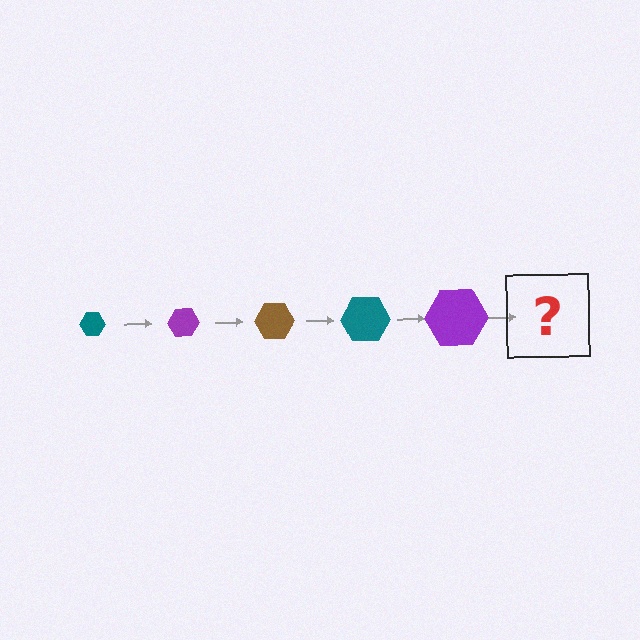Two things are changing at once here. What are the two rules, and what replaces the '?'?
The two rules are that the hexagon grows larger each step and the color cycles through teal, purple, and brown. The '?' should be a brown hexagon, larger than the previous one.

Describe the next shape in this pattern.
It should be a brown hexagon, larger than the previous one.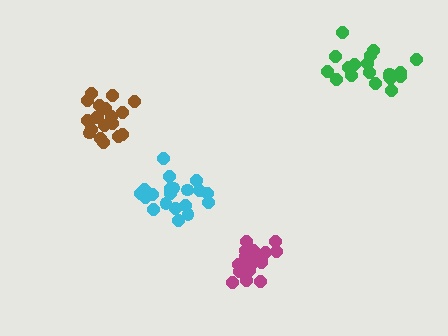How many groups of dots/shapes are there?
There are 4 groups.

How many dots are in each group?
Group 1: 19 dots, Group 2: 20 dots, Group 3: 20 dots, Group 4: 19 dots (78 total).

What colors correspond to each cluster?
The clusters are colored: green, cyan, brown, magenta.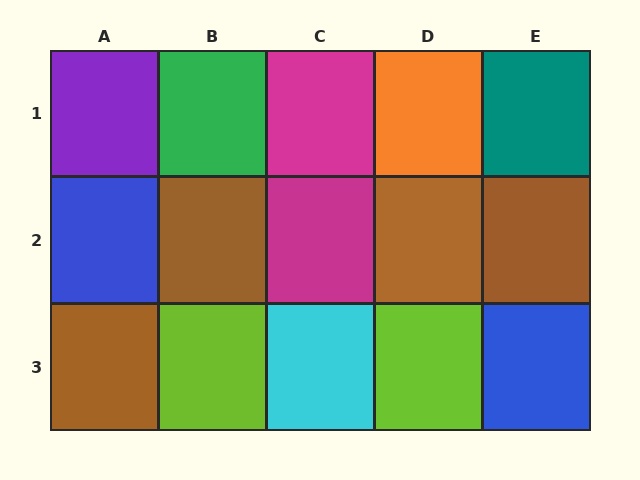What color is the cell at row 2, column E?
Brown.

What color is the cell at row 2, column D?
Brown.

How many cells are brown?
4 cells are brown.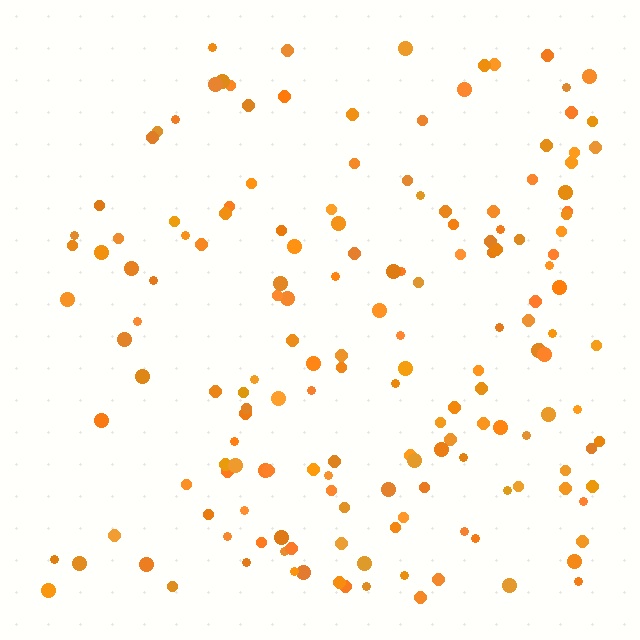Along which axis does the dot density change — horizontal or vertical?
Horizontal.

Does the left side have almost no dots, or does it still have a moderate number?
Still a moderate number, just noticeably fewer than the right.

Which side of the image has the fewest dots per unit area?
The left.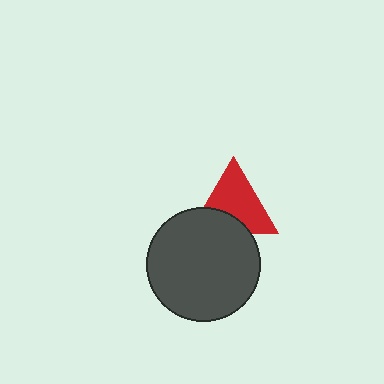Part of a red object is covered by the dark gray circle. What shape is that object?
It is a triangle.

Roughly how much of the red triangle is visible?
Most of it is visible (roughly 69%).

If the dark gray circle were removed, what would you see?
You would see the complete red triangle.